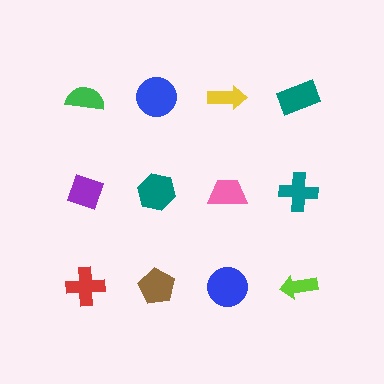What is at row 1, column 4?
A teal rectangle.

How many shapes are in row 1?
4 shapes.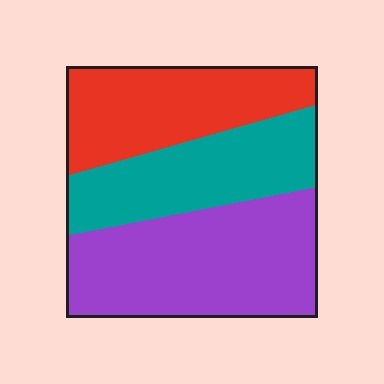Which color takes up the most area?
Purple, at roughly 40%.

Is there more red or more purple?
Purple.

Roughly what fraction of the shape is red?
Red covers about 30% of the shape.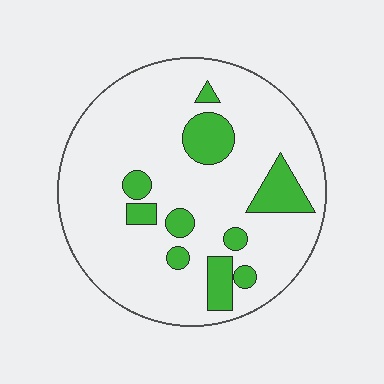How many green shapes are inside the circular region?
10.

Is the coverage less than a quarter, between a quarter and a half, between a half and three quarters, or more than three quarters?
Less than a quarter.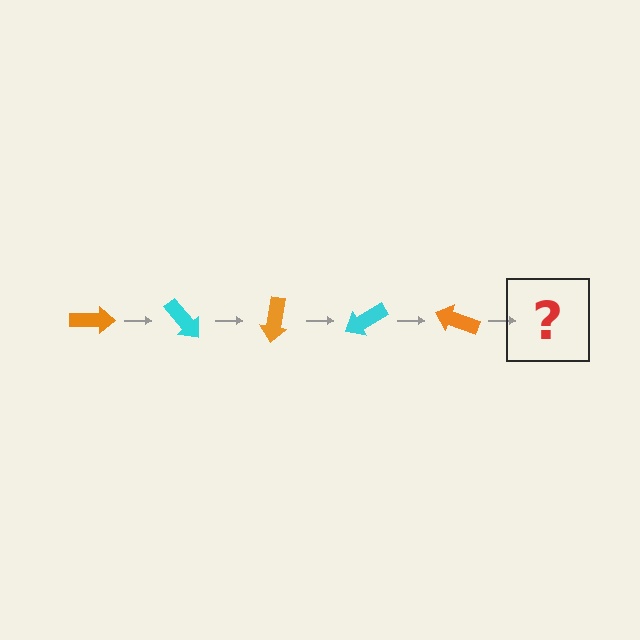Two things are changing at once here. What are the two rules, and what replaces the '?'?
The two rules are that it rotates 50 degrees each step and the color cycles through orange and cyan. The '?' should be a cyan arrow, rotated 250 degrees from the start.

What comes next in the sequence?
The next element should be a cyan arrow, rotated 250 degrees from the start.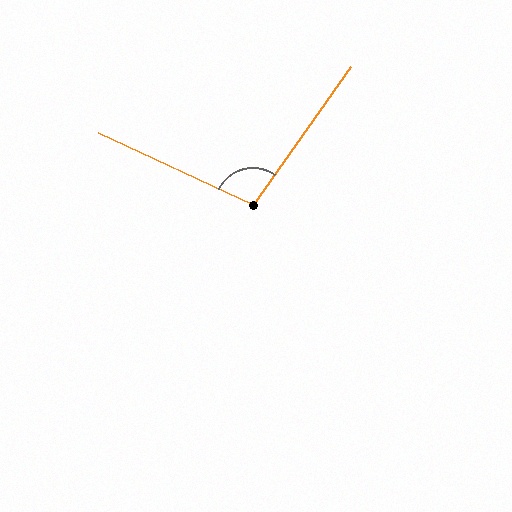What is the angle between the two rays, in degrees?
Approximately 100 degrees.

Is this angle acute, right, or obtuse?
It is obtuse.